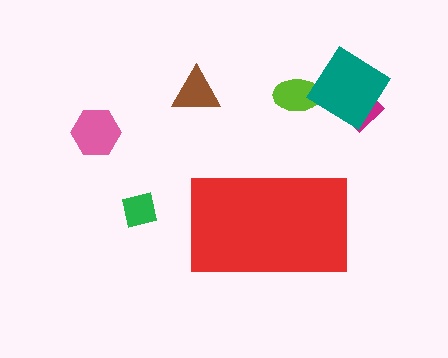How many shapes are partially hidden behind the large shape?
0 shapes are partially hidden.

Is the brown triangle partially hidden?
No, the brown triangle is fully visible.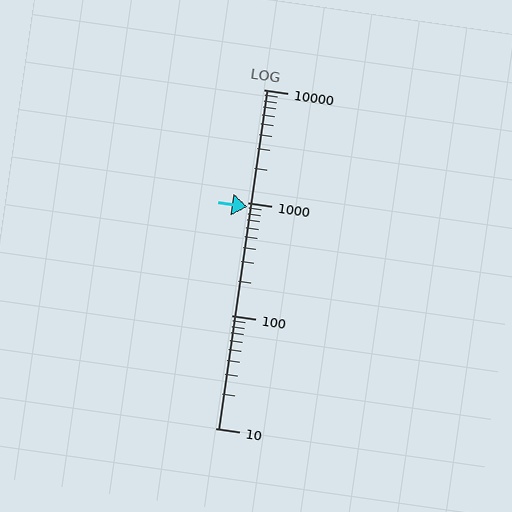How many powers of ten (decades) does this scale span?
The scale spans 3 decades, from 10 to 10000.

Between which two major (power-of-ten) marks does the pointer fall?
The pointer is between 100 and 1000.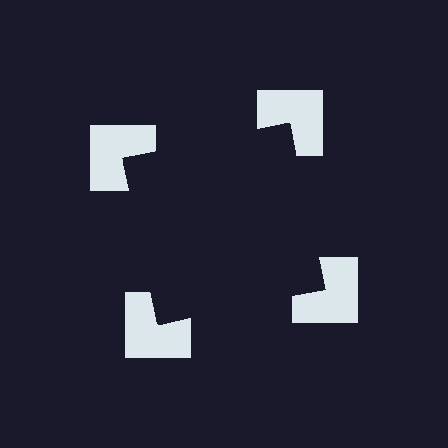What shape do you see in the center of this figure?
An illusory square — its edges are inferred from the aligned wedge cuts in the notched squares, not physically drawn.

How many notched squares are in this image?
There are 4 — one at each vertex of the illusory square.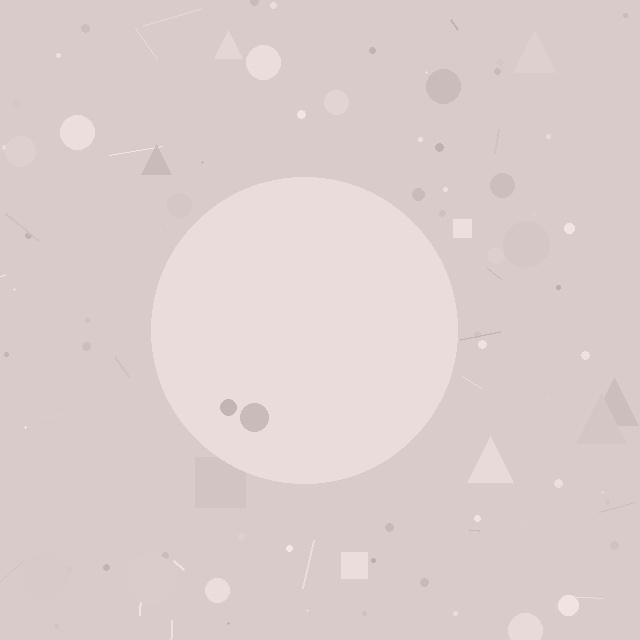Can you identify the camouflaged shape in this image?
The camouflaged shape is a circle.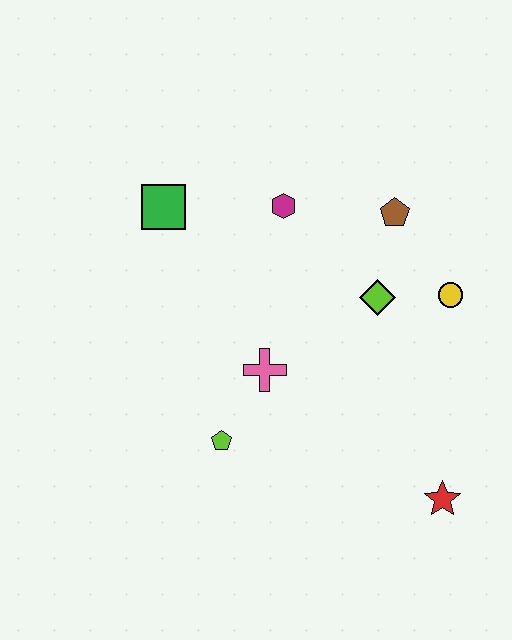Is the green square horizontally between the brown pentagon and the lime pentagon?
No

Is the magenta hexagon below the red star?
No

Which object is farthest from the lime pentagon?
The brown pentagon is farthest from the lime pentagon.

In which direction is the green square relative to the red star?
The green square is above the red star.